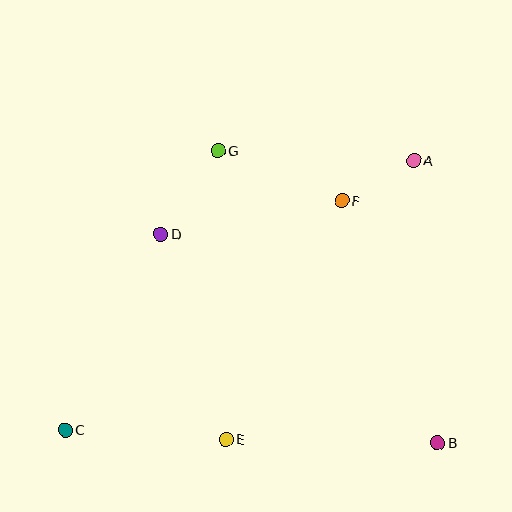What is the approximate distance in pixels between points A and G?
The distance between A and G is approximately 196 pixels.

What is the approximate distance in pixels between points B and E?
The distance between B and E is approximately 211 pixels.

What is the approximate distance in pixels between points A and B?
The distance between A and B is approximately 283 pixels.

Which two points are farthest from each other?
Points A and C are farthest from each other.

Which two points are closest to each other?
Points A and F are closest to each other.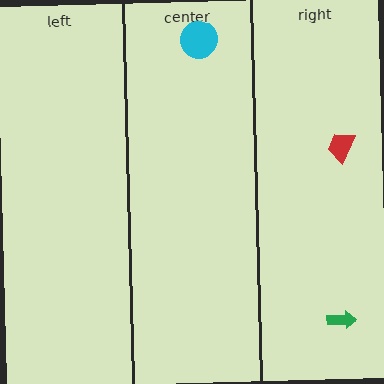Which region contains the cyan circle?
The center region.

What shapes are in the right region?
The green arrow, the red trapezoid.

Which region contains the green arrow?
The right region.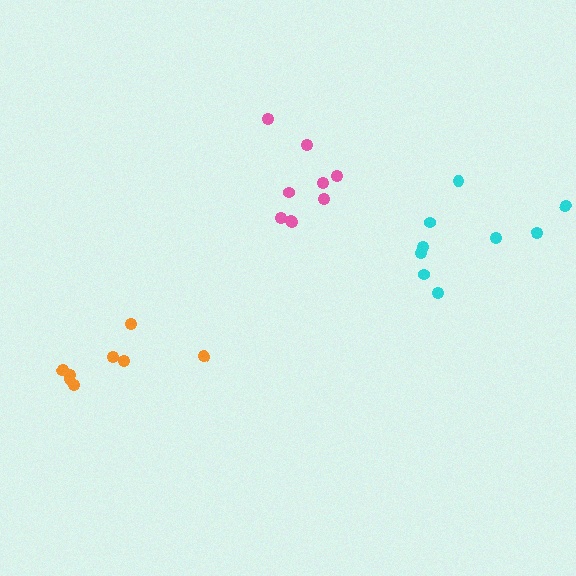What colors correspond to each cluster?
The clusters are colored: pink, orange, cyan.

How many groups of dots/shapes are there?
There are 3 groups.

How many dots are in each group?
Group 1: 9 dots, Group 2: 8 dots, Group 3: 9 dots (26 total).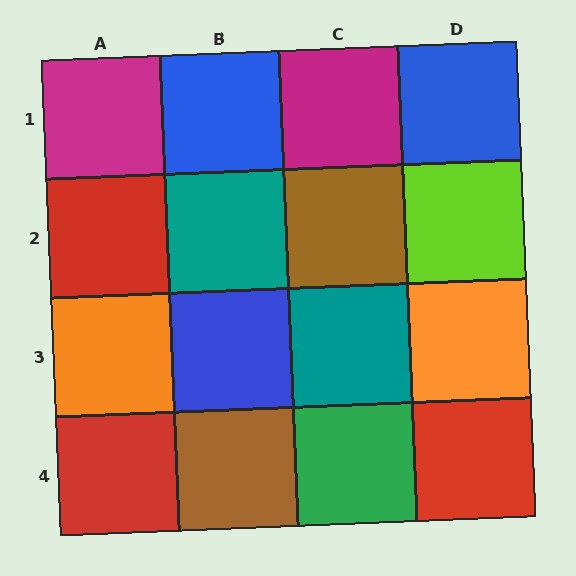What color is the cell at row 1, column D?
Blue.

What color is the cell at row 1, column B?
Blue.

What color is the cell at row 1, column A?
Magenta.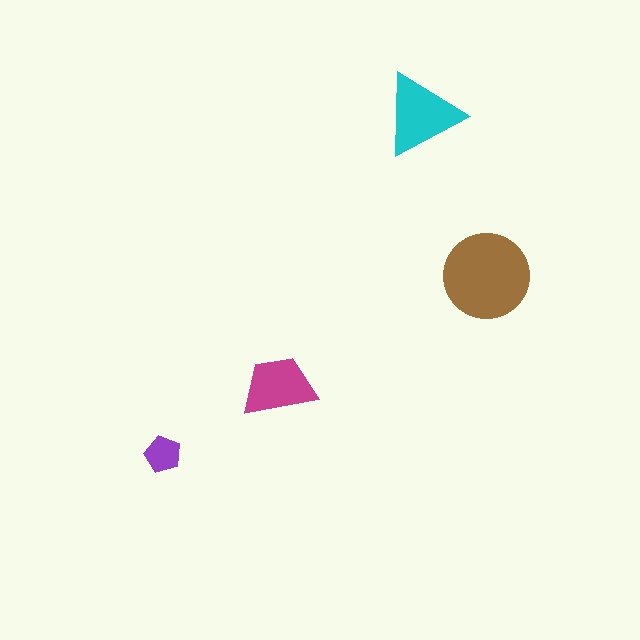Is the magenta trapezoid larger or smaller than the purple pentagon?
Larger.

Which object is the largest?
The brown circle.